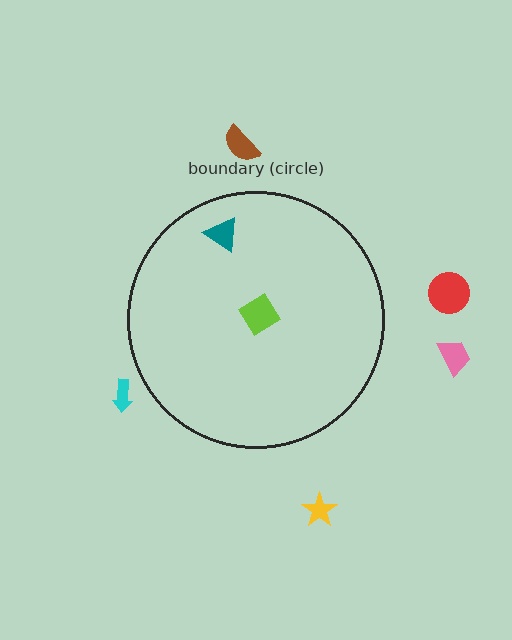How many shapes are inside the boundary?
2 inside, 5 outside.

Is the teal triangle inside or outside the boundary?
Inside.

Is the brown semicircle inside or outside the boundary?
Outside.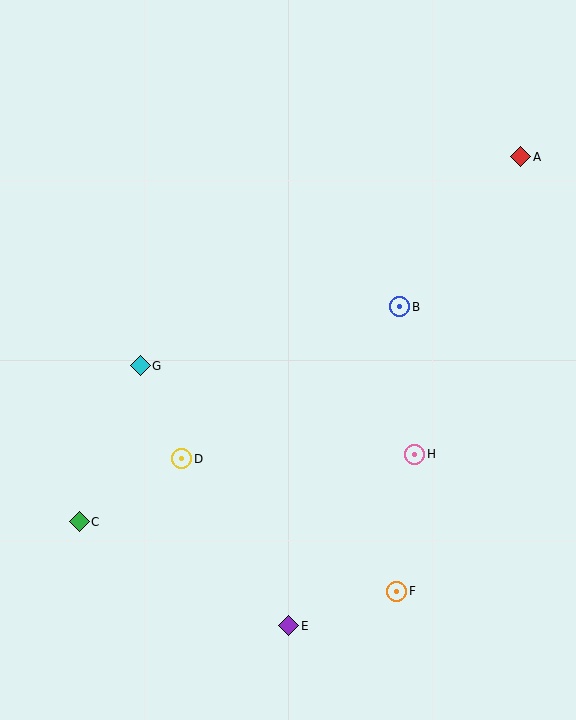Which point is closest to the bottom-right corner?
Point F is closest to the bottom-right corner.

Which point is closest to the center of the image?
Point B at (400, 307) is closest to the center.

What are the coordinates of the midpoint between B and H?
The midpoint between B and H is at (407, 380).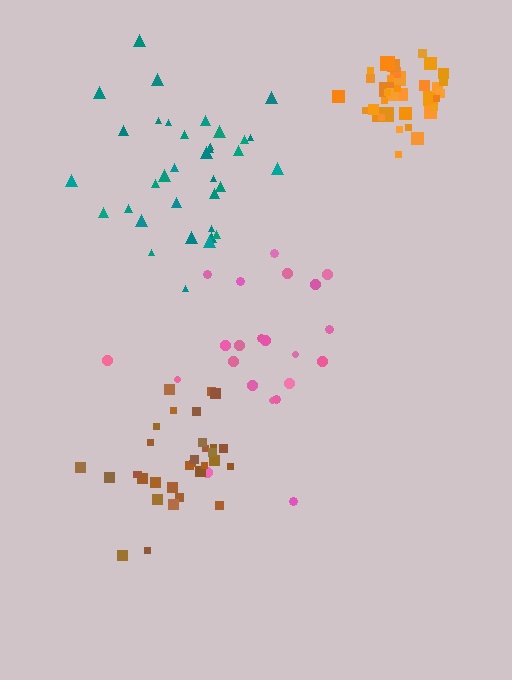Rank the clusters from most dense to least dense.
orange, brown, teal, pink.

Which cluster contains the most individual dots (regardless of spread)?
Orange (35).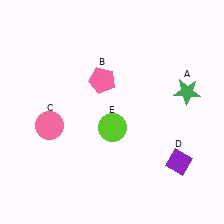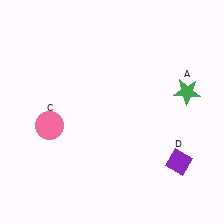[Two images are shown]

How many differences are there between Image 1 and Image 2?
There are 2 differences between the two images.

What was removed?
The lime circle (E), the pink pentagon (B) were removed in Image 2.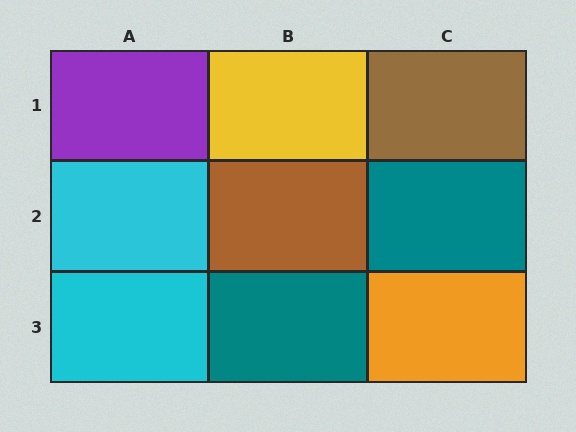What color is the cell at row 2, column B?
Brown.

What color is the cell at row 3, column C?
Orange.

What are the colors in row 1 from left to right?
Purple, yellow, brown.